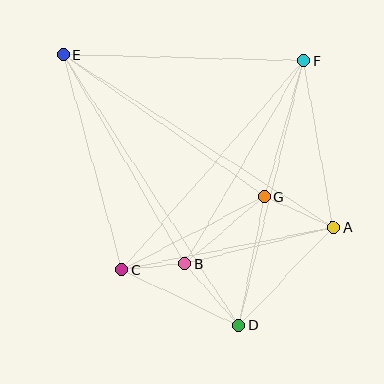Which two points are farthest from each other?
Points D and E are farthest from each other.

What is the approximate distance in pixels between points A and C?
The distance between A and C is approximately 215 pixels.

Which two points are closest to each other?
Points B and C are closest to each other.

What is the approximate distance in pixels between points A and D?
The distance between A and D is approximately 136 pixels.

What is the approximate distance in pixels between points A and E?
The distance between A and E is approximately 320 pixels.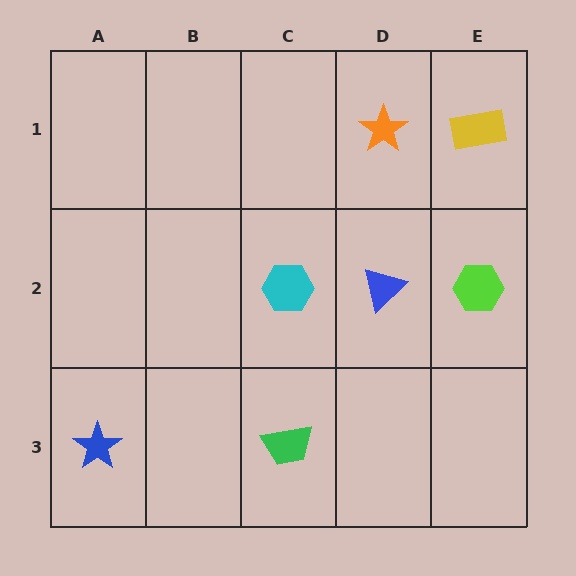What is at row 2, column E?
A lime hexagon.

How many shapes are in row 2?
3 shapes.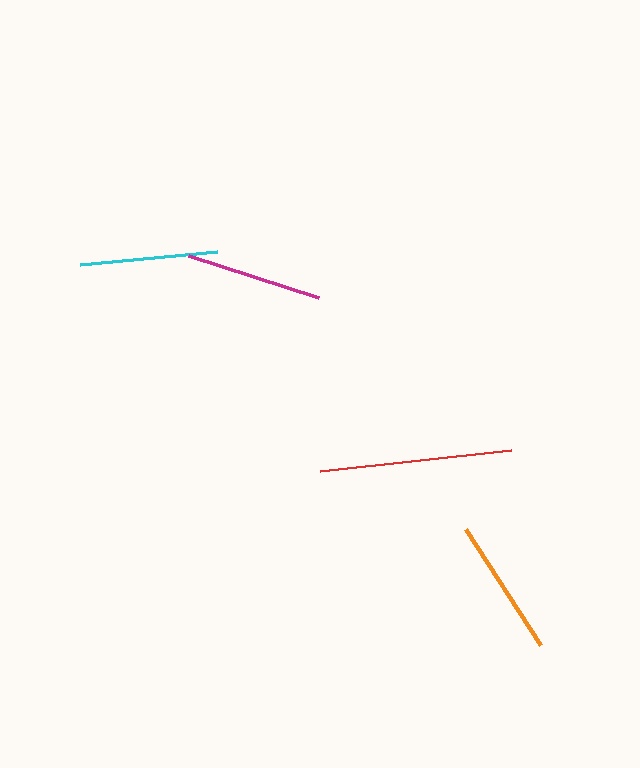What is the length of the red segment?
The red segment is approximately 192 pixels long.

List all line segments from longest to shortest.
From longest to shortest: red, orange, cyan, magenta.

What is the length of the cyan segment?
The cyan segment is approximately 137 pixels long.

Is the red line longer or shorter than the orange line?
The red line is longer than the orange line.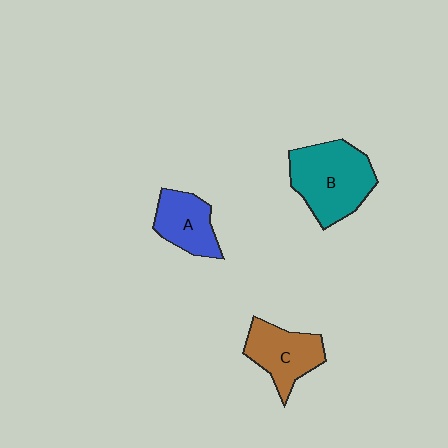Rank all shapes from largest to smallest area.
From largest to smallest: B (teal), C (brown), A (blue).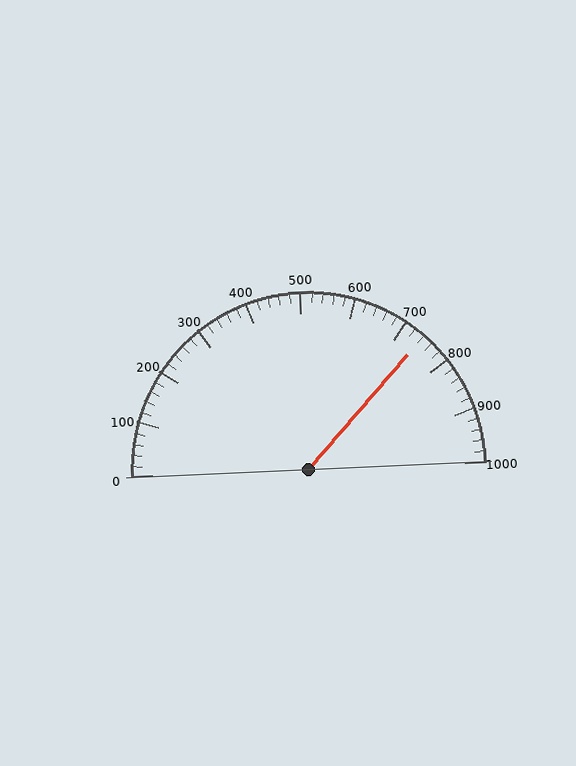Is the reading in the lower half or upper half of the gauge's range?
The reading is in the upper half of the range (0 to 1000).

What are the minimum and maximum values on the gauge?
The gauge ranges from 0 to 1000.